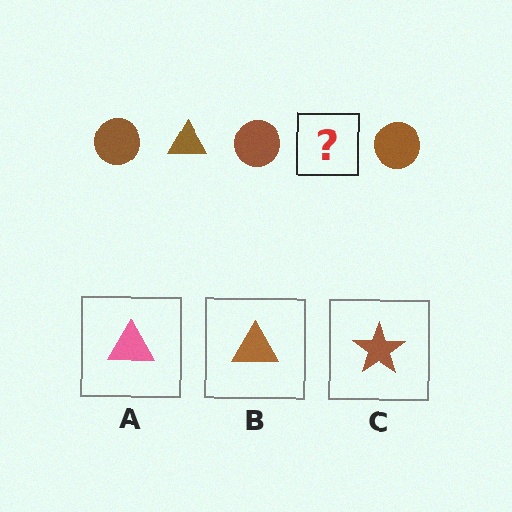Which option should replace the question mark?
Option B.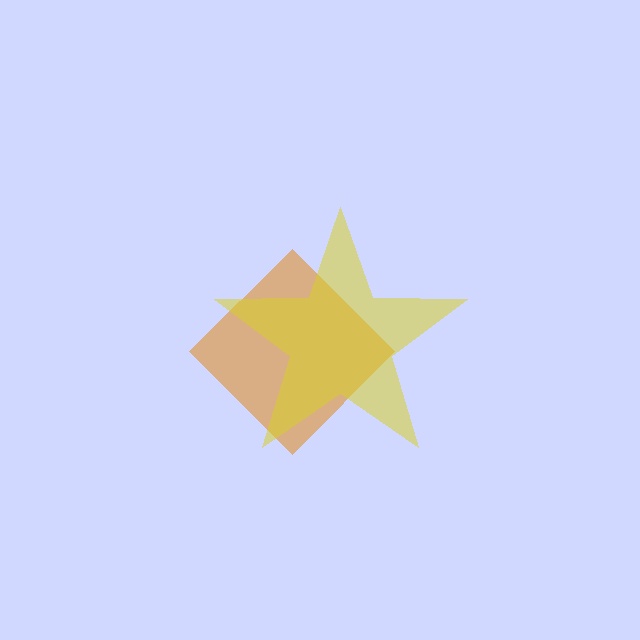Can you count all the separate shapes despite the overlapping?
Yes, there are 2 separate shapes.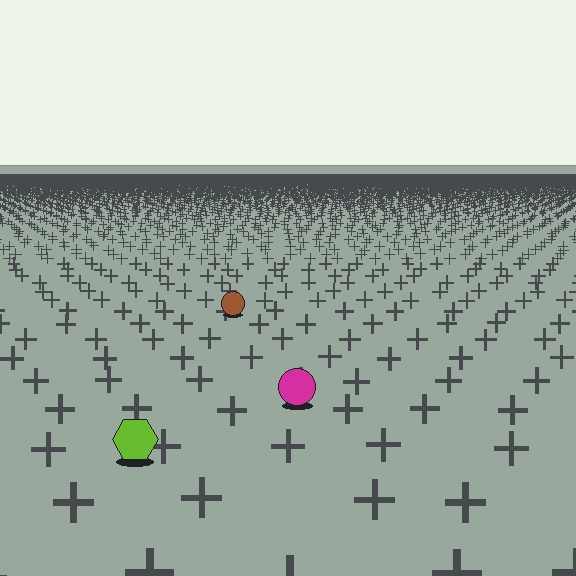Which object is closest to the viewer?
The lime hexagon is closest. The texture marks near it are larger and more spread out.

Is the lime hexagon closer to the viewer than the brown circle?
Yes. The lime hexagon is closer — you can tell from the texture gradient: the ground texture is coarser near it.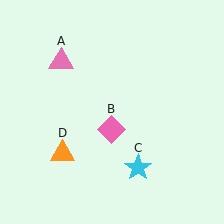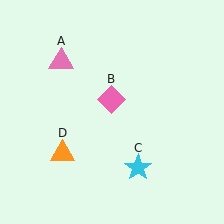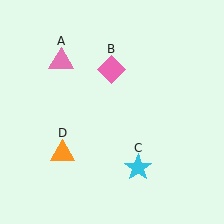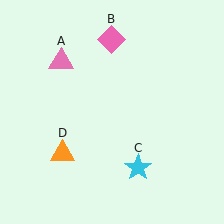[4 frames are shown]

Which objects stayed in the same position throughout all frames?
Pink triangle (object A) and cyan star (object C) and orange triangle (object D) remained stationary.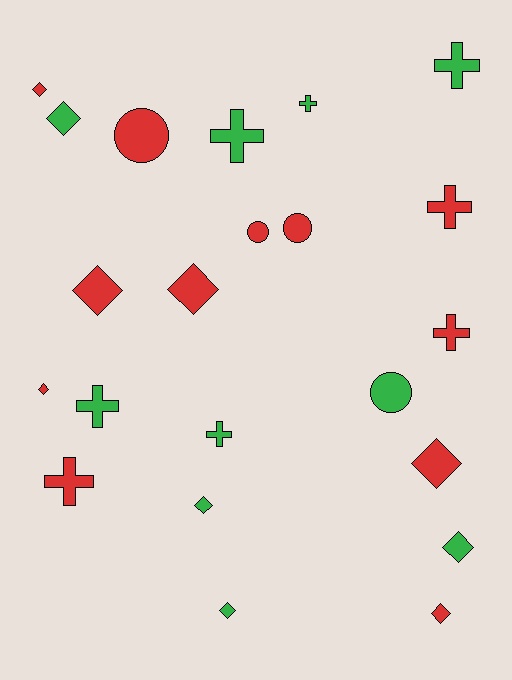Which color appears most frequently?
Red, with 12 objects.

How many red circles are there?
There are 3 red circles.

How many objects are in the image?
There are 22 objects.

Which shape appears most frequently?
Diamond, with 10 objects.